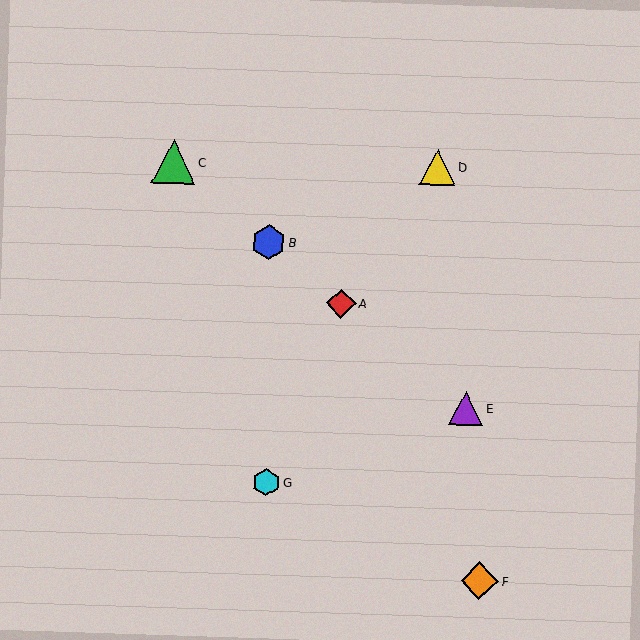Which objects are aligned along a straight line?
Objects A, B, C, E are aligned along a straight line.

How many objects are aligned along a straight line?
4 objects (A, B, C, E) are aligned along a straight line.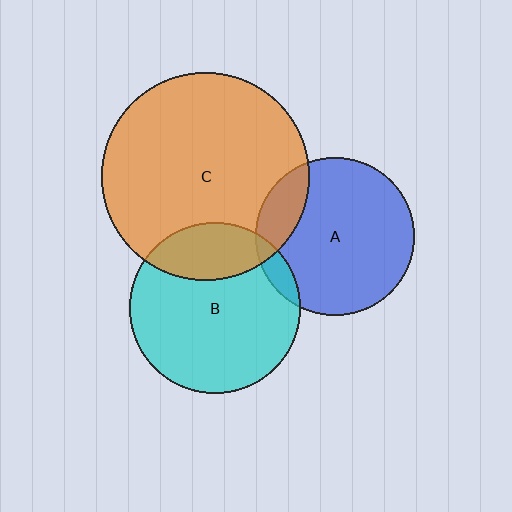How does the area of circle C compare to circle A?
Approximately 1.7 times.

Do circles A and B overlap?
Yes.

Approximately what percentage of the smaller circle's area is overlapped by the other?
Approximately 10%.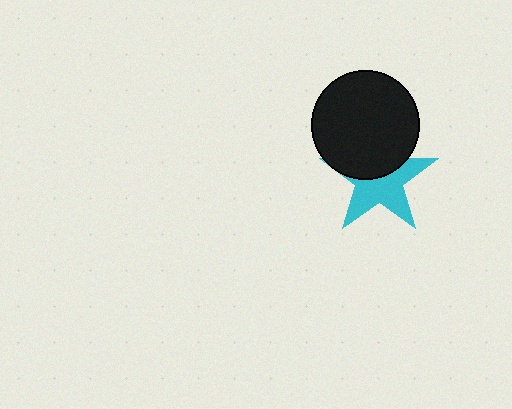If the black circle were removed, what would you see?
You would see the complete cyan star.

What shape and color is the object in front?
The object in front is a black circle.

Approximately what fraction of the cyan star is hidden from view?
Roughly 43% of the cyan star is hidden behind the black circle.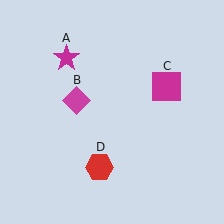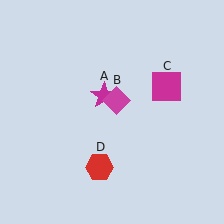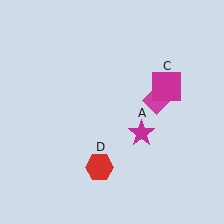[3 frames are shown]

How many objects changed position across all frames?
2 objects changed position: magenta star (object A), magenta diamond (object B).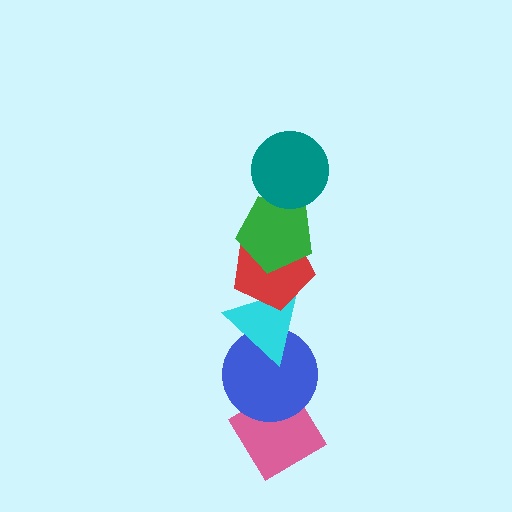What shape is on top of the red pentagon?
The green pentagon is on top of the red pentagon.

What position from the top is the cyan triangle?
The cyan triangle is 4th from the top.